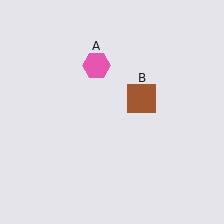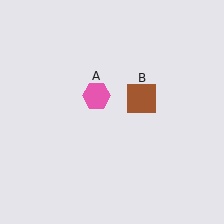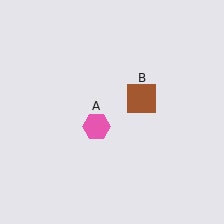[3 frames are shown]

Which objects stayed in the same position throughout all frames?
Brown square (object B) remained stationary.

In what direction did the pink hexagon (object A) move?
The pink hexagon (object A) moved down.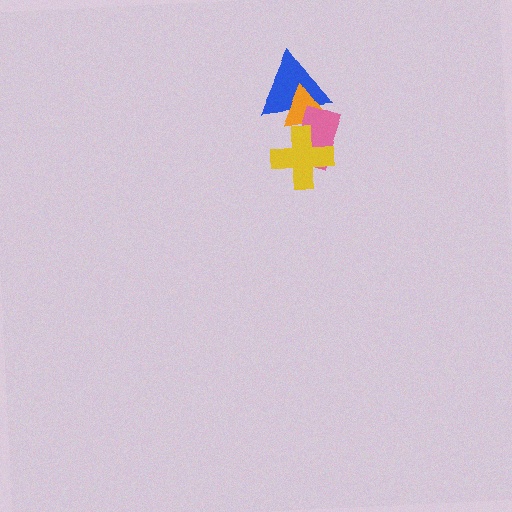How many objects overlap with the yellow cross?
2 objects overlap with the yellow cross.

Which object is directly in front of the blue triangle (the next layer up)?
The orange triangle is directly in front of the blue triangle.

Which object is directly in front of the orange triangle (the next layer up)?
The pink rectangle is directly in front of the orange triangle.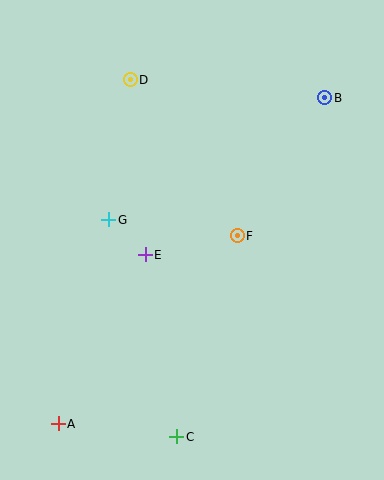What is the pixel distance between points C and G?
The distance between C and G is 227 pixels.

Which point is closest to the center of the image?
Point F at (237, 236) is closest to the center.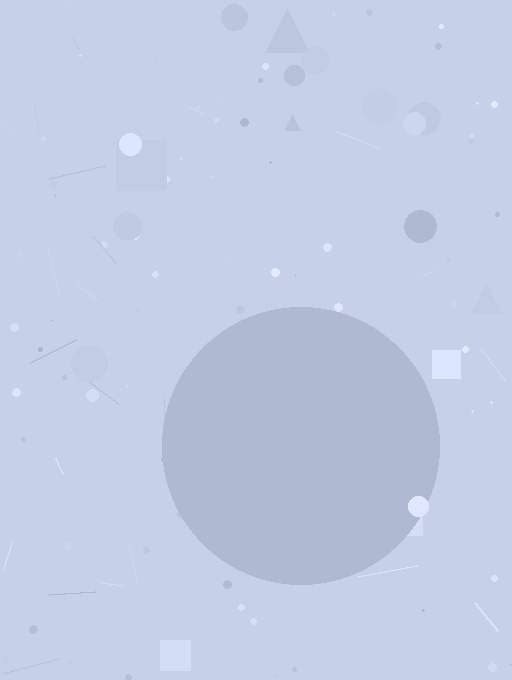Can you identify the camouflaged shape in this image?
The camouflaged shape is a circle.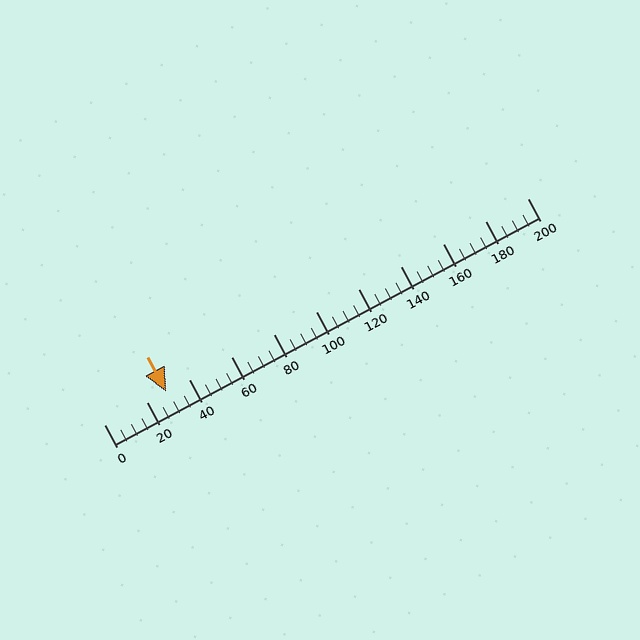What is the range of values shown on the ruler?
The ruler shows values from 0 to 200.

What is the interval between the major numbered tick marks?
The major tick marks are spaced 20 units apart.